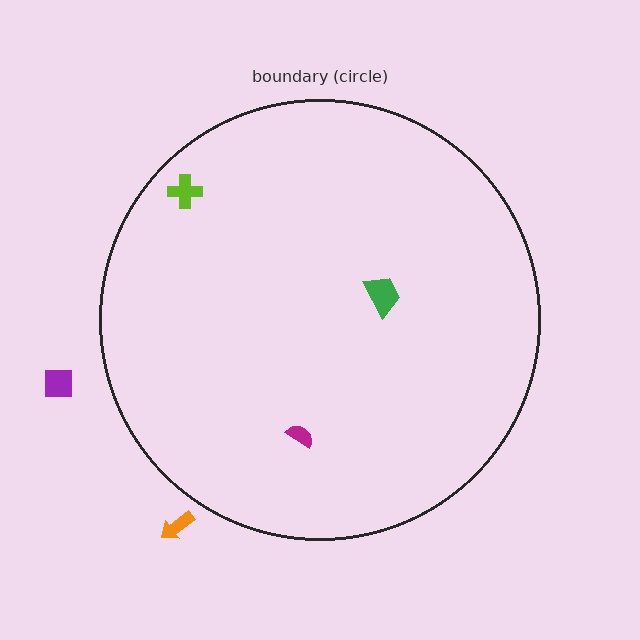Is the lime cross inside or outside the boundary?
Inside.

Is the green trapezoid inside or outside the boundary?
Inside.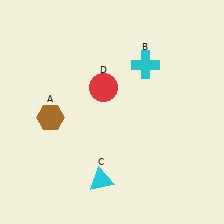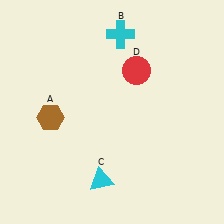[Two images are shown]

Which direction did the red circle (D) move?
The red circle (D) moved right.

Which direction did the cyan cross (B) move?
The cyan cross (B) moved up.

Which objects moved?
The objects that moved are: the cyan cross (B), the red circle (D).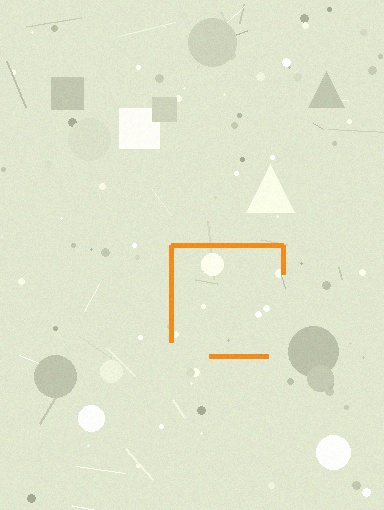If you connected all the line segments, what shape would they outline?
They would outline a square.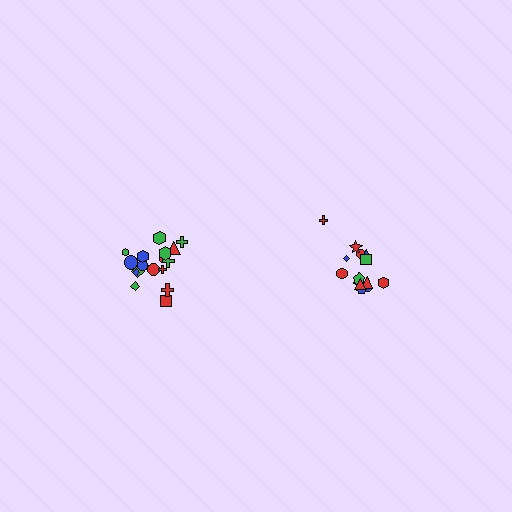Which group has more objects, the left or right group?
The left group.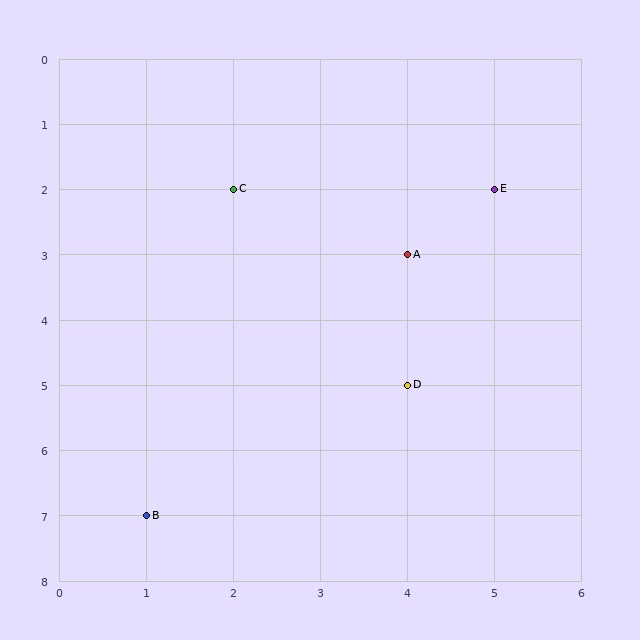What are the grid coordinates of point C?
Point C is at grid coordinates (2, 2).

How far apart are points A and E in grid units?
Points A and E are 1 column and 1 row apart (about 1.4 grid units diagonally).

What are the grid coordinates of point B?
Point B is at grid coordinates (1, 7).